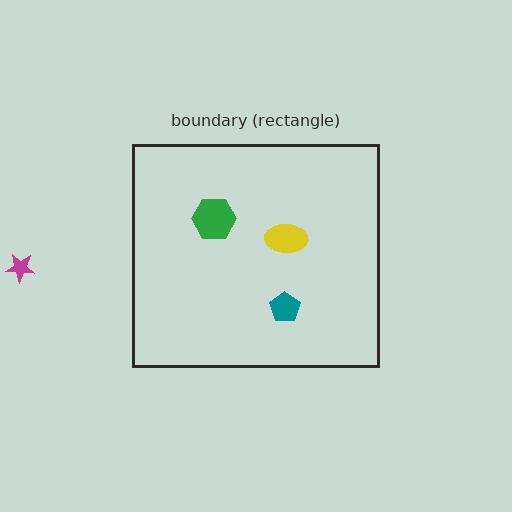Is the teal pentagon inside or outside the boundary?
Inside.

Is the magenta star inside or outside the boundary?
Outside.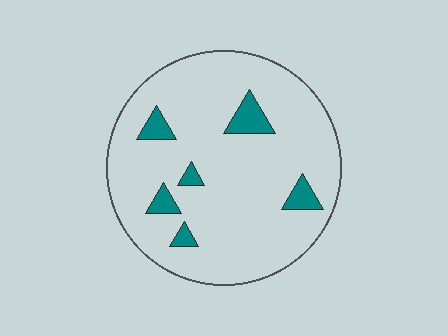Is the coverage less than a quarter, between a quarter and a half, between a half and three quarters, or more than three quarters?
Less than a quarter.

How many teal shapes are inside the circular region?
6.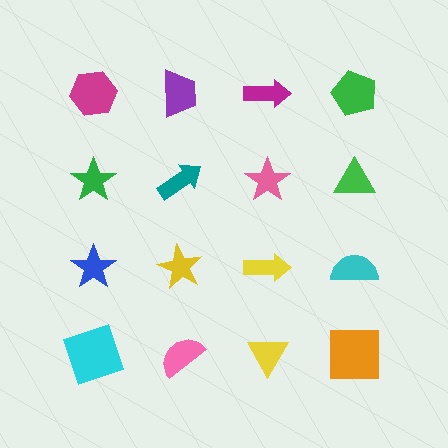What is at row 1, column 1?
A magenta hexagon.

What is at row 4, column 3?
A yellow triangle.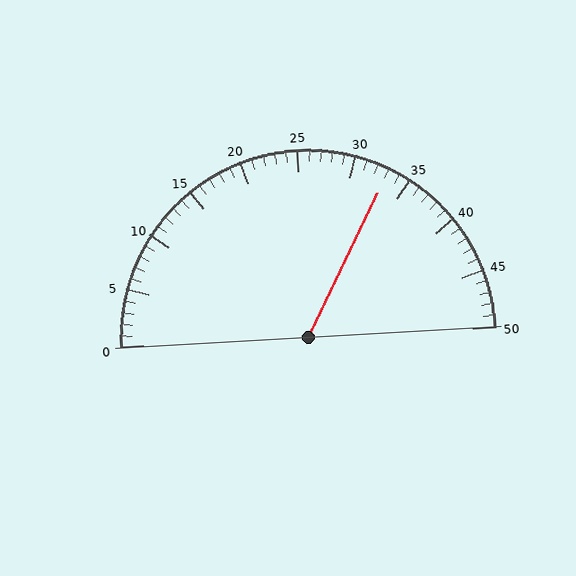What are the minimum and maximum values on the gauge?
The gauge ranges from 0 to 50.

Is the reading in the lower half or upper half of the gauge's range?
The reading is in the upper half of the range (0 to 50).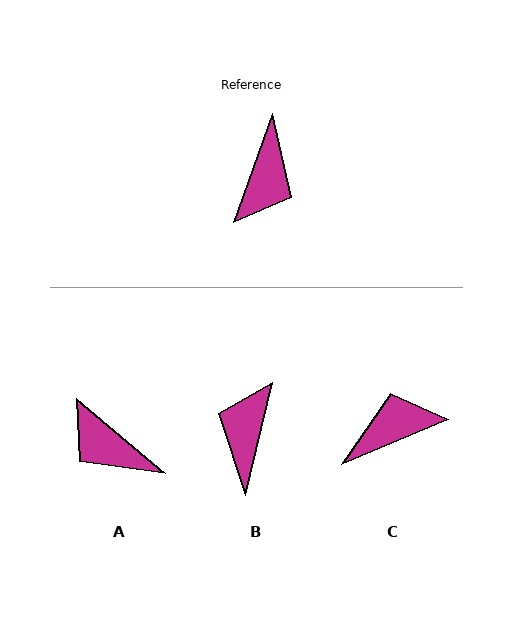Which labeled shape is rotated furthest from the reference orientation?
B, about 174 degrees away.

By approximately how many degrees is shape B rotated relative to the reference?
Approximately 174 degrees clockwise.